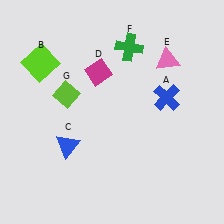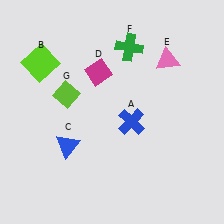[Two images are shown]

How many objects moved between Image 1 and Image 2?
1 object moved between the two images.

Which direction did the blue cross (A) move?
The blue cross (A) moved left.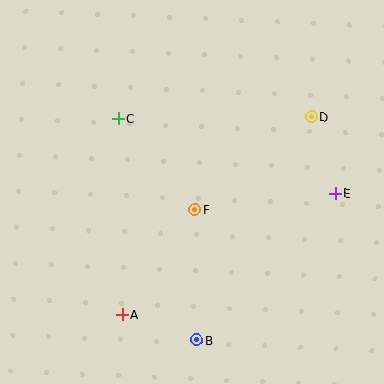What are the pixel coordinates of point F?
Point F is at (195, 209).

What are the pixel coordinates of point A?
Point A is at (122, 315).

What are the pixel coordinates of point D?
Point D is at (312, 117).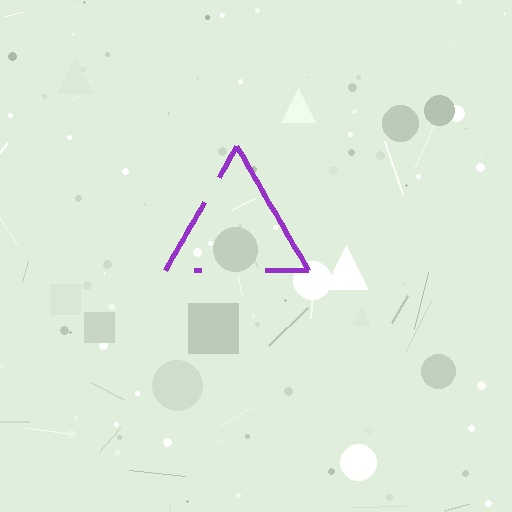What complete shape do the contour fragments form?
The contour fragments form a triangle.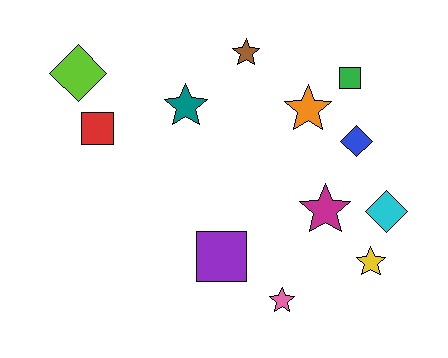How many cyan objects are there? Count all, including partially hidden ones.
There is 1 cyan object.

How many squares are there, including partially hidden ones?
There are 3 squares.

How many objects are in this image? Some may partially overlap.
There are 12 objects.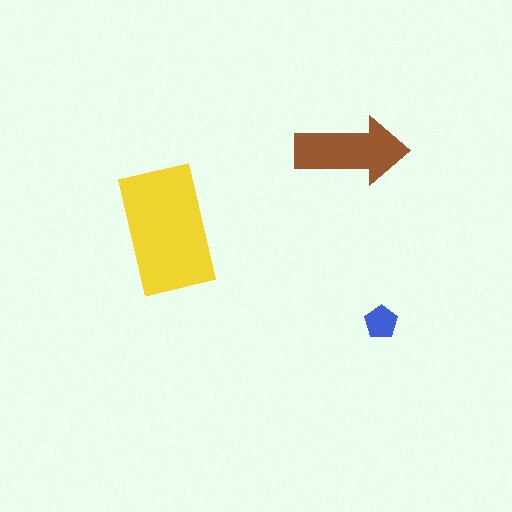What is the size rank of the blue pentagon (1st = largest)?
3rd.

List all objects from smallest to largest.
The blue pentagon, the brown arrow, the yellow rectangle.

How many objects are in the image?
There are 3 objects in the image.